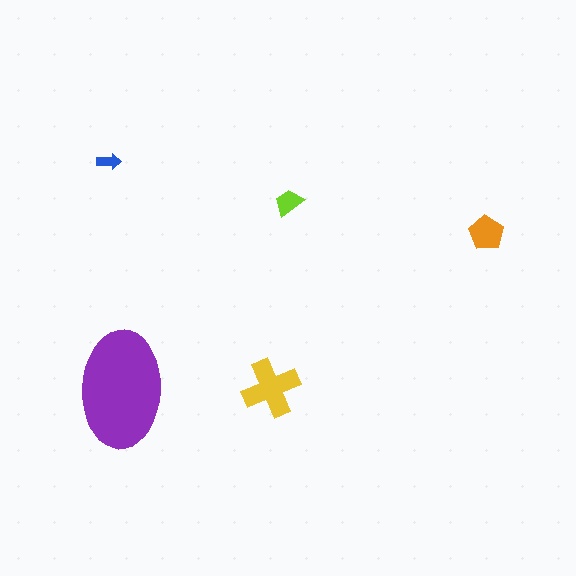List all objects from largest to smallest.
The purple ellipse, the yellow cross, the orange pentagon, the lime trapezoid, the blue arrow.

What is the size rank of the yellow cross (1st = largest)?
2nd.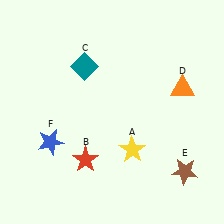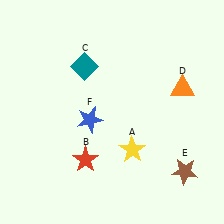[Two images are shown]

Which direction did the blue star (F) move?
The blue star (F) moved right.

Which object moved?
The blue star (F) moved right.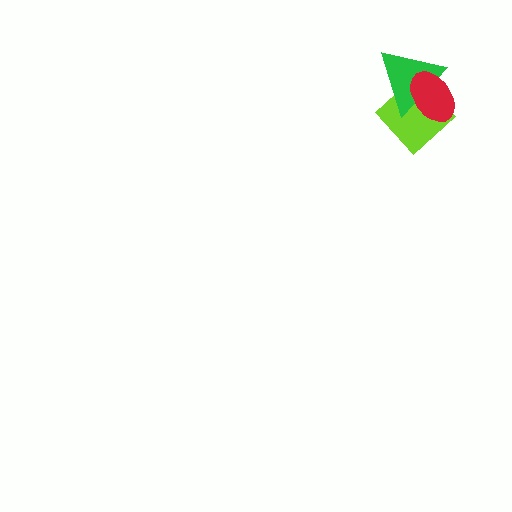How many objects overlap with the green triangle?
2 objects overlap with the green triangle.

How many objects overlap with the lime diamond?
2 objects overlap with the lime diamond.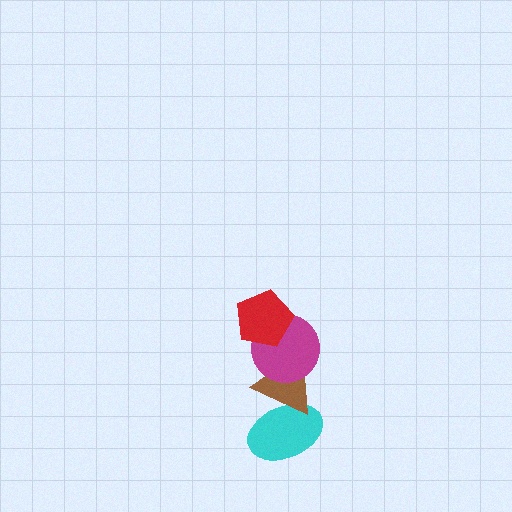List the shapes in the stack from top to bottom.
From top to bottom: the red pentagon, the magenta circle, the brown triangle, the cyan ellipse.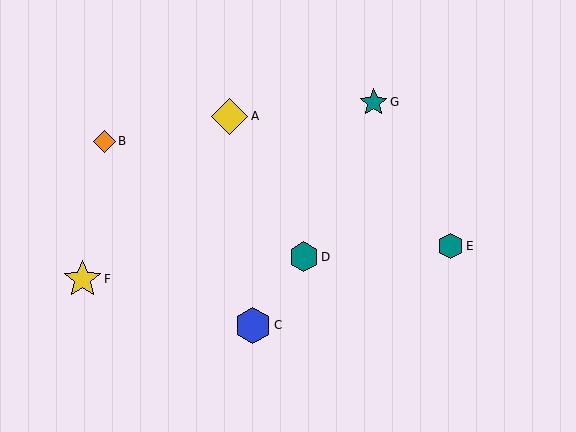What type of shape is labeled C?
Shape C is a blue hexagon.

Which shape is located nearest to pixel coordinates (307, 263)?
The teal hexagon (labeled D) at (304, 257) is nearest to that location.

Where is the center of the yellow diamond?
The center of the yellow diamond is at (229, 116).